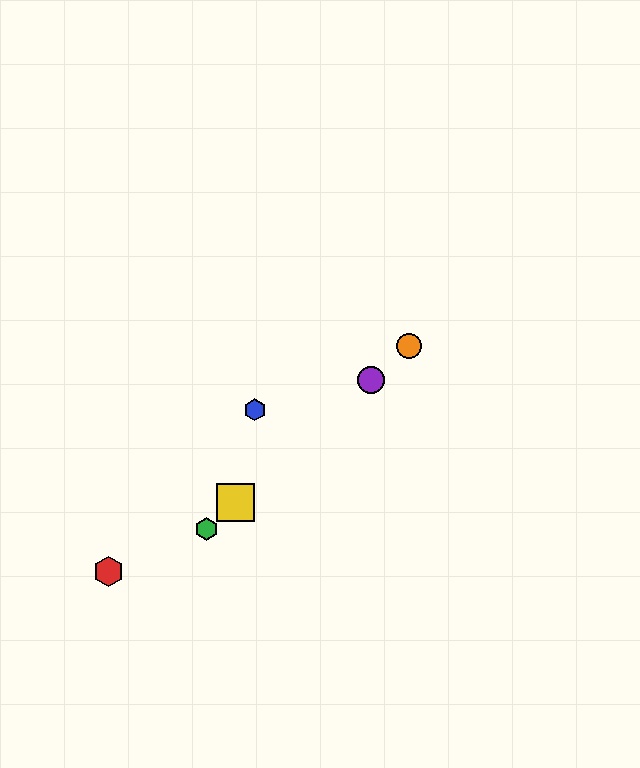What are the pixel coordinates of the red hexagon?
The red hexagon is at (108, 572).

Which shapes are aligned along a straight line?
The green hexagon, the yellow square, the purple circle, the orange circle are aligned along a straight line.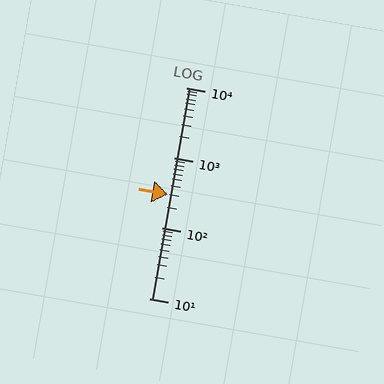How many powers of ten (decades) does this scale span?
The scale spans 3 decades, from 10 to 10000.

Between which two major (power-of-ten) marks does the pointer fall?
The pointer is between 100 and 1000.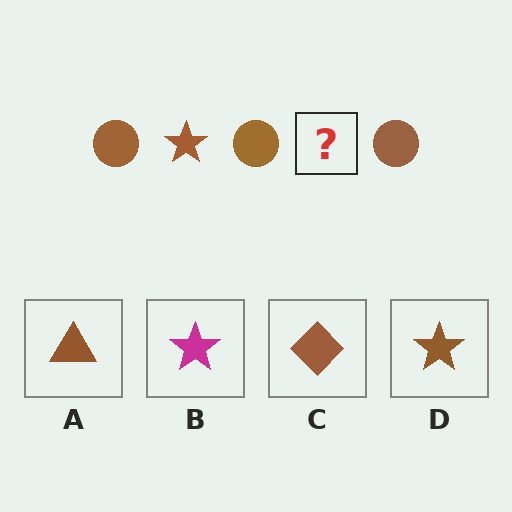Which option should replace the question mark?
Option D.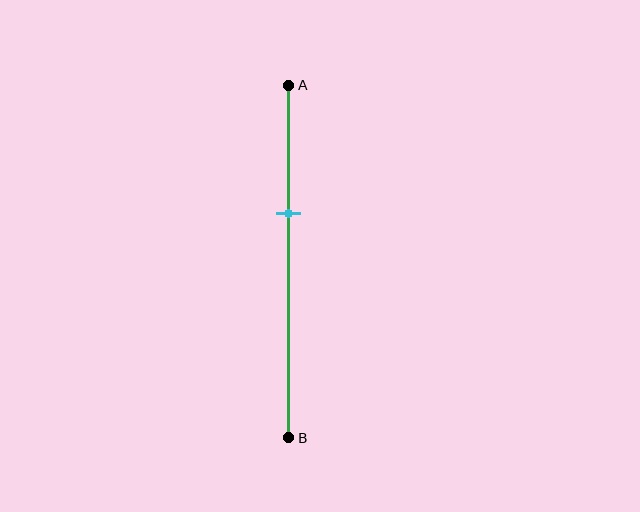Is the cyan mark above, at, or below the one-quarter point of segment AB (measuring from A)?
The cyan mark is below the one-quarter point of segment AB.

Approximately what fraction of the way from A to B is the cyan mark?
The cyan mark is approximately 35% of the way from A to B.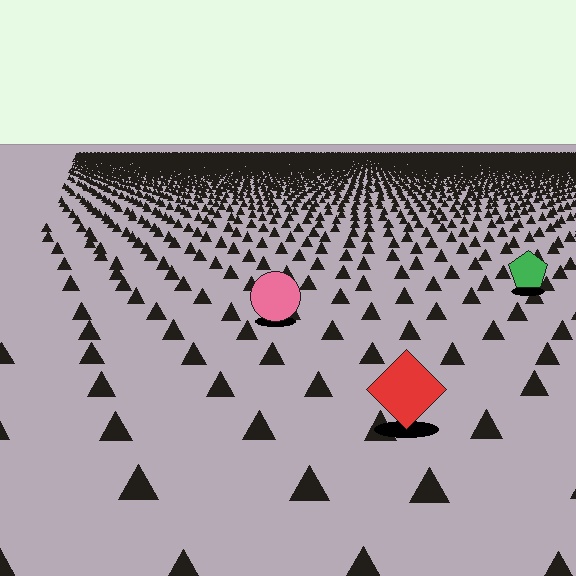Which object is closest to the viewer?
The red diamond is closest. The texture marks near it are larger and more spread out.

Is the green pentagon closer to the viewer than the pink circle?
No. The pink circle is closer — you can tell from the texture gradient: the ground texture is coarser near it.